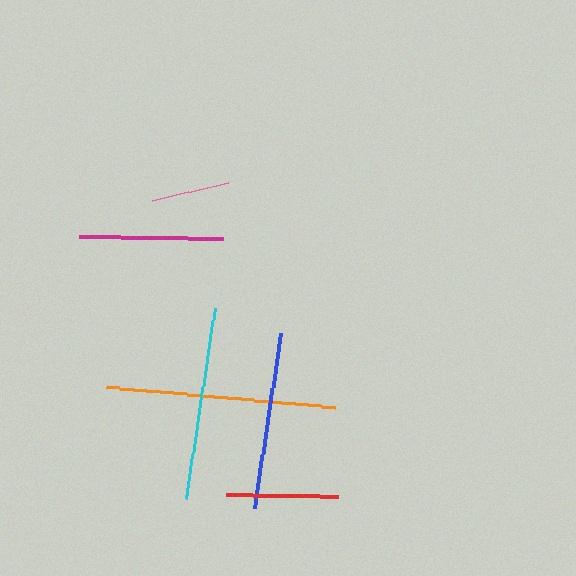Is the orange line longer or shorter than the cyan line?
The orange line is longer than the cyan line.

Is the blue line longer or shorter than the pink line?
The blue line is longer than the pink line.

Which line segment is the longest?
The orange line is the longest at approximately 229 pixels.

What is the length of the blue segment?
The blue segment is approximately 177 pixels long.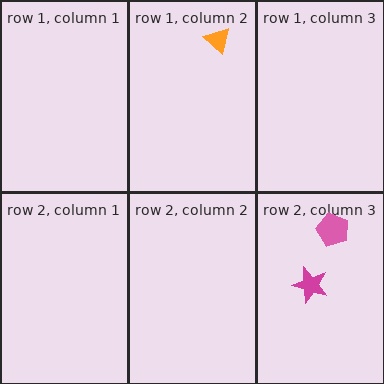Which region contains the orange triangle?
The row 1, column 2 region.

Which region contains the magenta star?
The row 2, column 3 region.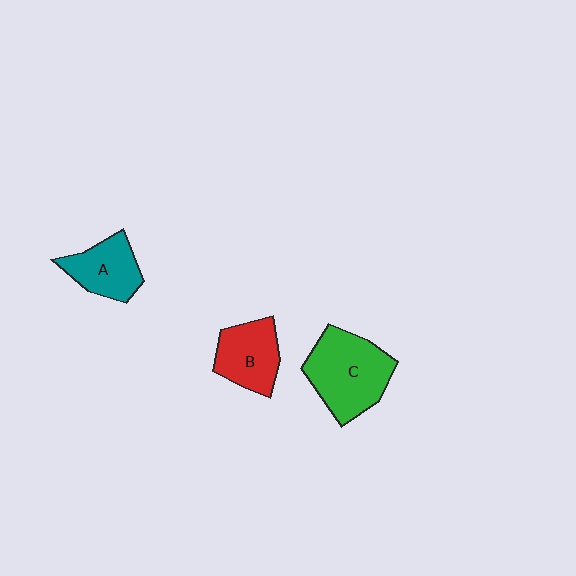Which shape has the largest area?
Shape C (green).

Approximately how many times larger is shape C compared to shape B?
Approximately 1.5 times.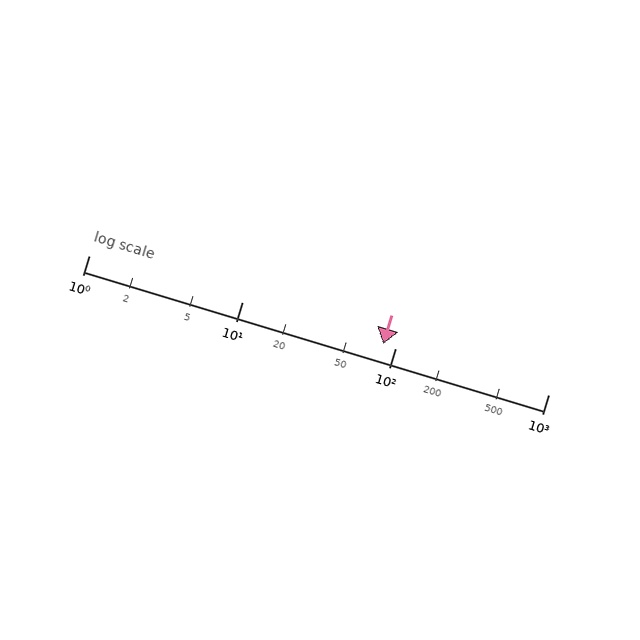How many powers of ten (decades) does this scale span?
The scale spans 3 decades, from 1 to 1000.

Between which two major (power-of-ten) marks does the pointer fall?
The pointer is between 10 and 100.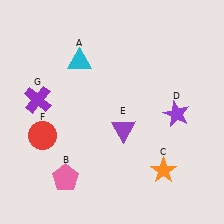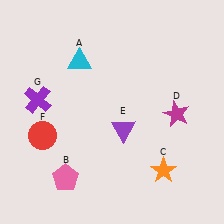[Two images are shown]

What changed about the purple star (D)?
In Image 1, D is purple. In Image 2, it changed to magenta.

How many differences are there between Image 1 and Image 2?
There is 1 difference between the two images.